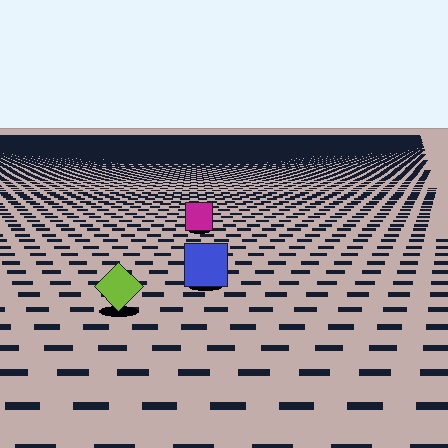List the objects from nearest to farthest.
From nearest to farthest: the lime diamond, the blue square, the magenta square.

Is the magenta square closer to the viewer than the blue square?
No. The blue square is closer — you can tell from the texture gradient: the ground texture is coarser near it.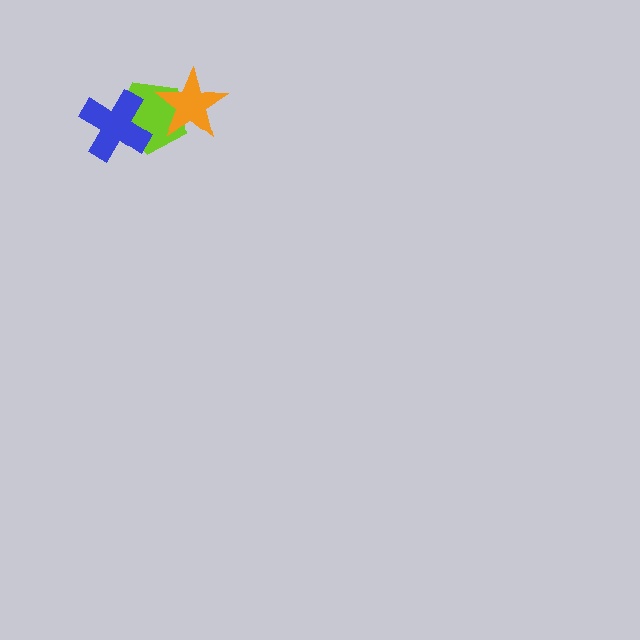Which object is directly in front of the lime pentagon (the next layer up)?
The blue cross is directly in front of the lime pentagon.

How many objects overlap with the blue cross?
1 object overlaps with the blue cross.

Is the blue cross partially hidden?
No, no other shape covers it.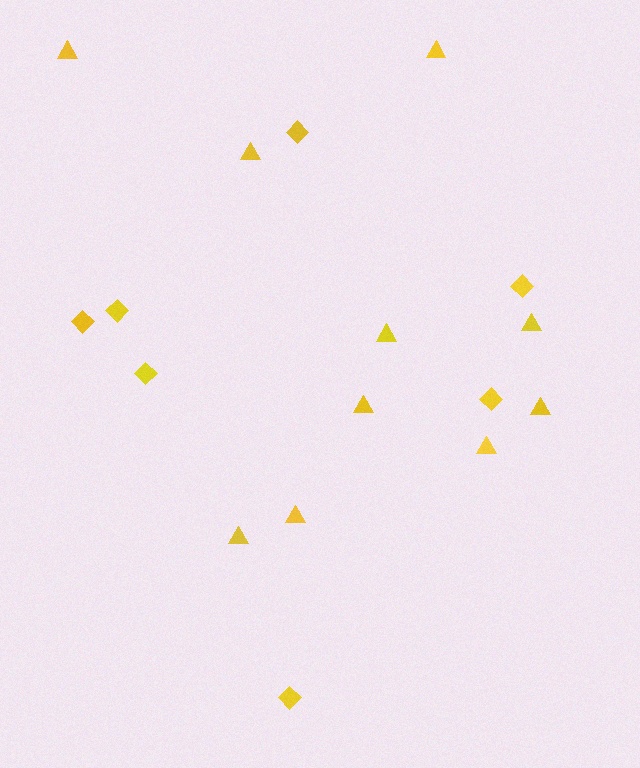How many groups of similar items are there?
There are 2 groups: one group of diamonds (7) and one group of triangles (10).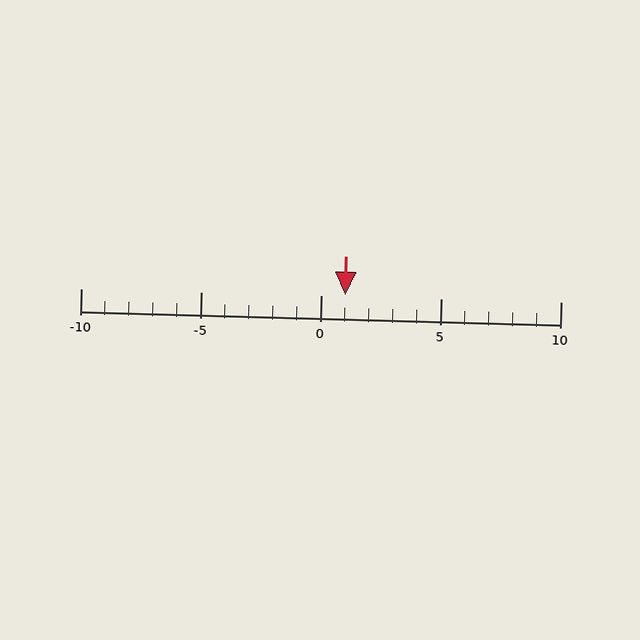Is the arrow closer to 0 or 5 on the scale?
The arrow is closer to 0.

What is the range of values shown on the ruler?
The ruler shows values from -10 to 10.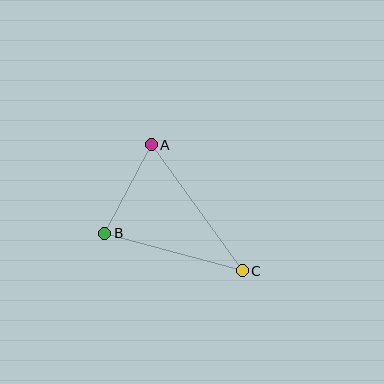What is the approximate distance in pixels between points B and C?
The distance between B and C is approximately 142 pixels.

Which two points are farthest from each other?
Points A and C are farthest from each other.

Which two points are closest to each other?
Points A and B are closest to each other.